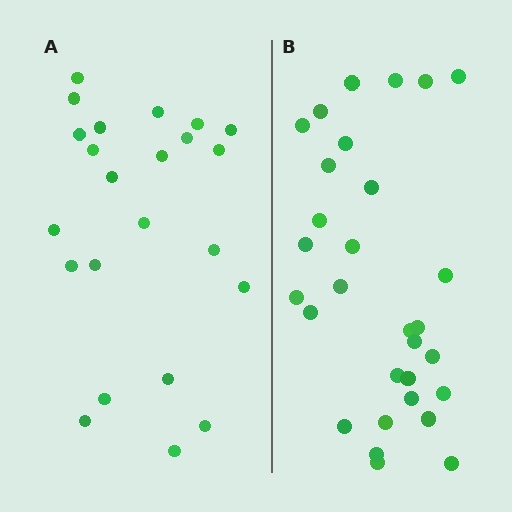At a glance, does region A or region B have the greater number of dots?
Region B (the right region) has more dots.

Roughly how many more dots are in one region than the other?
Region B has roughly 8 or so more dots than region A.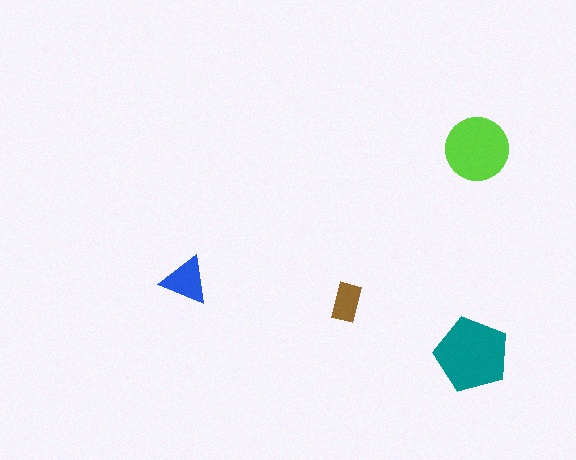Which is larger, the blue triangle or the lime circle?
The lime circle.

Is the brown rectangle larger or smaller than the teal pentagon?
Smaller.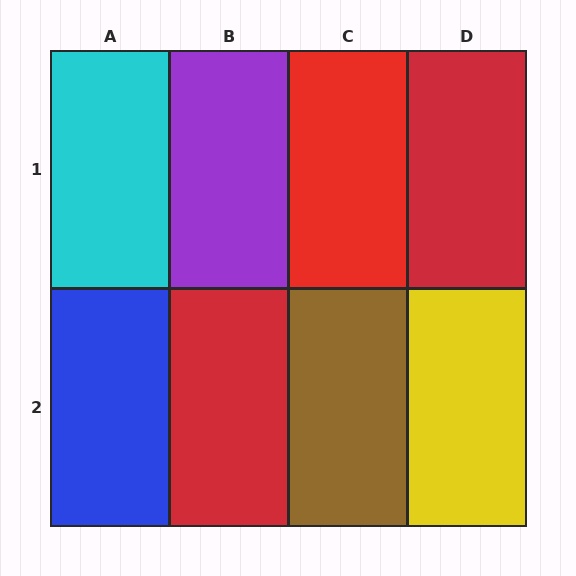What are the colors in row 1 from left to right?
Cyan, purple, red, red.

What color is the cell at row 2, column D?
Yellow.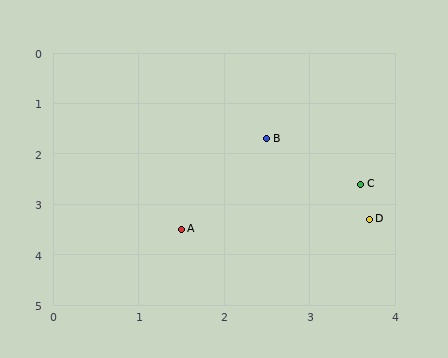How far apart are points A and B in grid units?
Points A and B are about 2.1 grid units apart.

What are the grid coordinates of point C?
Point C is at approximately (3.6, 2.6).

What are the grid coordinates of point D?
Point D is at approximately (3.7, 3.3).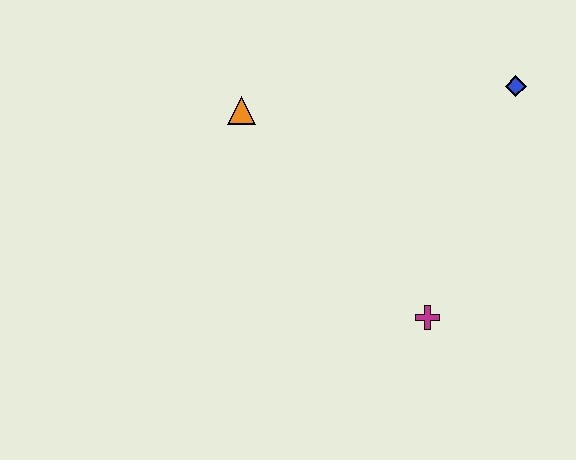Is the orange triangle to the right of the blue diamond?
No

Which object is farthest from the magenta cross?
The orange triangle is farthest from the magenta cross.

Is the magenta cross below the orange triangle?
Yes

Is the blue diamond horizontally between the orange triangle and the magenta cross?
No